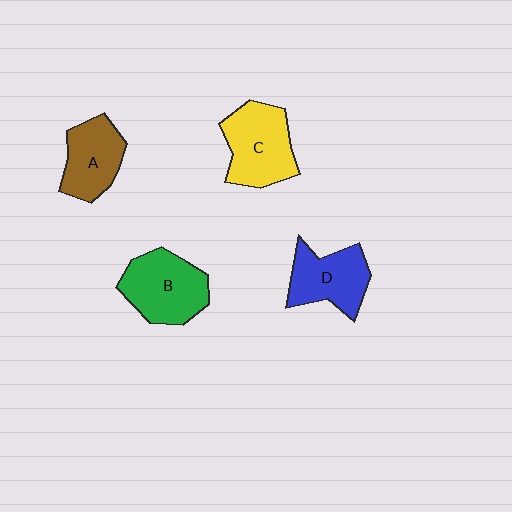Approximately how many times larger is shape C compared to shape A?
Approximately 1.2 times.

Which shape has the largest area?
Shape C (yellow).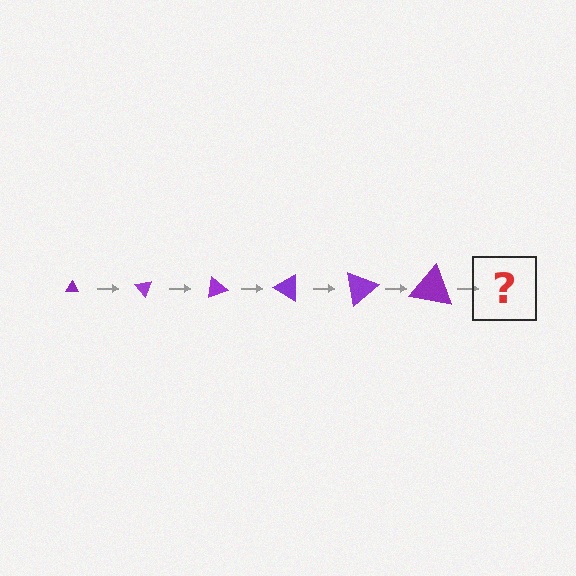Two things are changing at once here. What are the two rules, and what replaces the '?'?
The two rules are that the triangle grows larger each step and it rotates 50 degrees each step. The '?' should be a triangle, larger than the previous one and rotated 300 degrees from the start.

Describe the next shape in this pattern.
It should be a triangle, larger than the previous one and rotated 300 degrees from the start.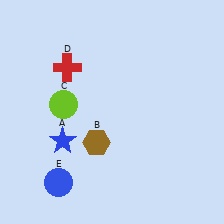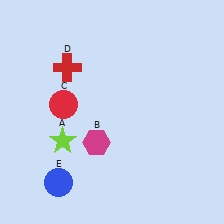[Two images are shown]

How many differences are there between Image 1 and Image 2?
There are 3 differences between the two images.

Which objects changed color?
A changed from blue to lime. B changed from brown to magenta. C changed from lime to red.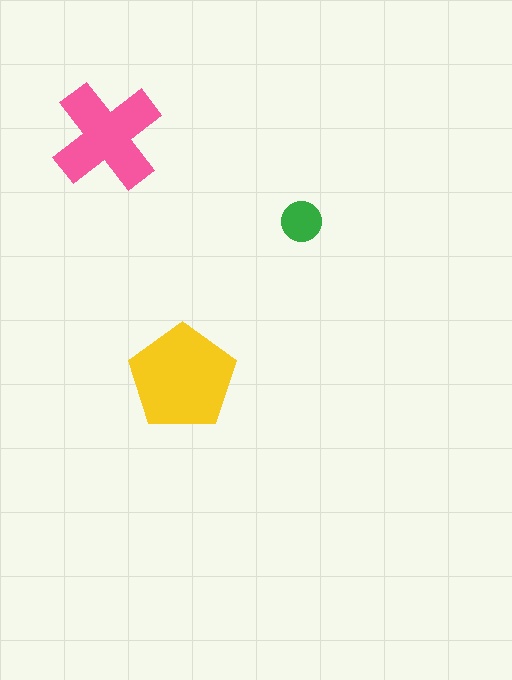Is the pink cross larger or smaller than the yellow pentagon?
Smaller.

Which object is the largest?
The yellow pentagon.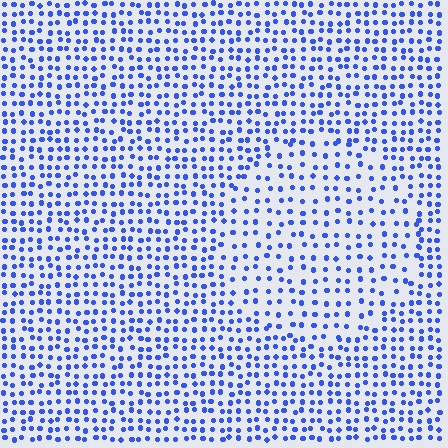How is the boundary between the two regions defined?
The boundary is defined by a change in element density (approximately 1.6x ratio). All elements are the same color, size, and shape.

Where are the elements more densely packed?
The elements are more densely packed outside the circle boundary.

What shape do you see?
I see a circle.